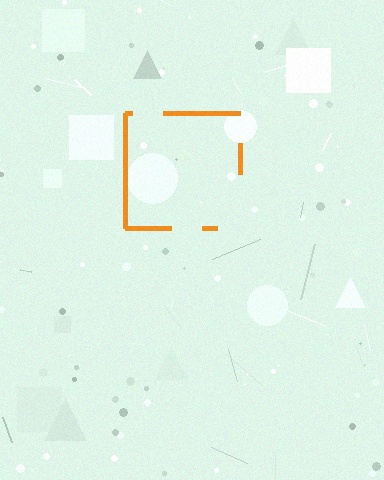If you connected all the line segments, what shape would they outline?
They would outline a square.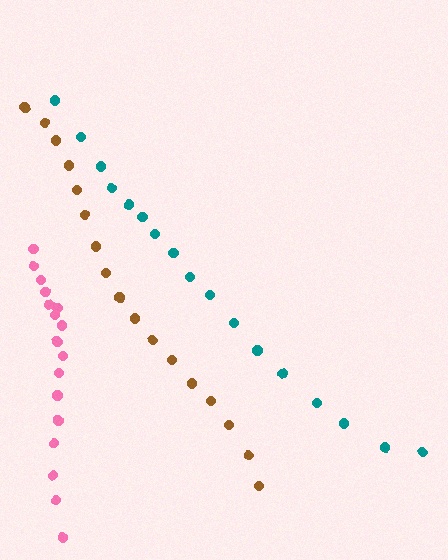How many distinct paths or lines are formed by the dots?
There are 3 distinct paths.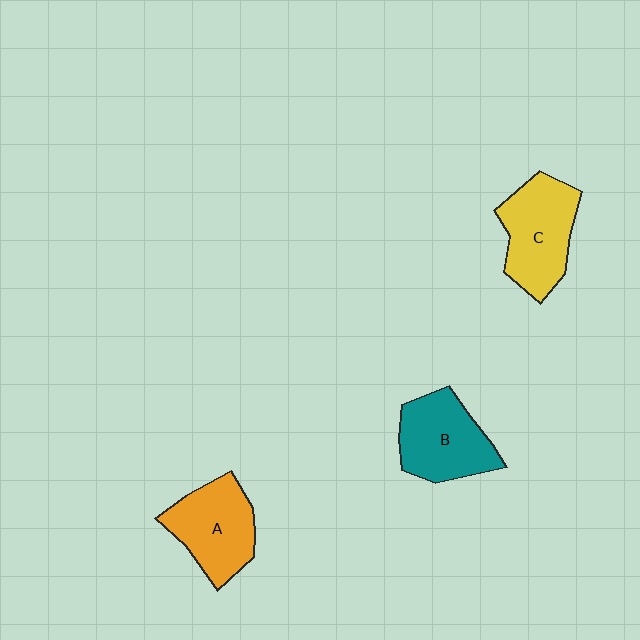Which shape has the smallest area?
Shape A (orange).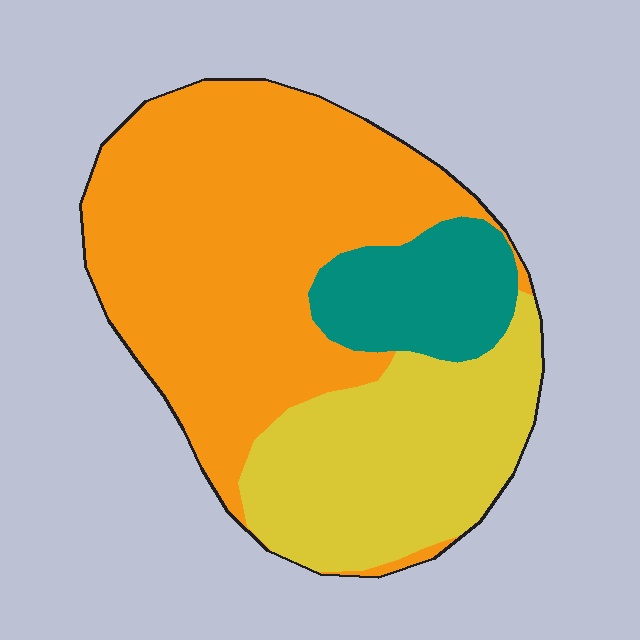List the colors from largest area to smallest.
From largest to smallest: orange, yellow, teal.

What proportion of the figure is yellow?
Yellow takes up about one third (1/3) of the figure.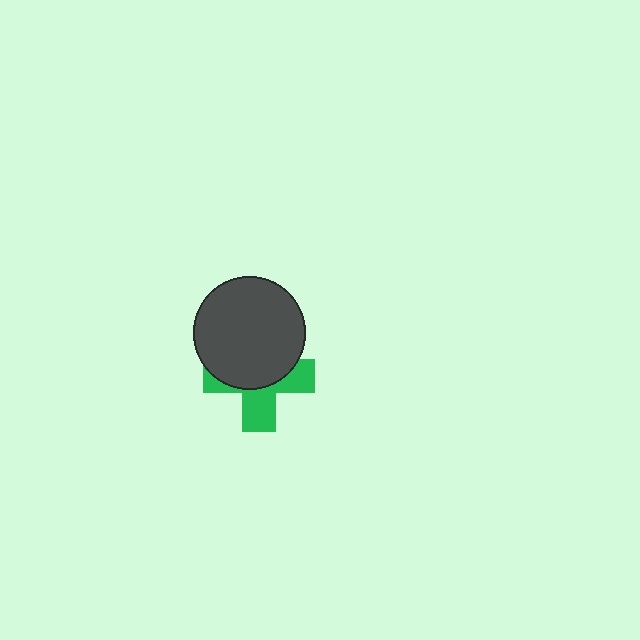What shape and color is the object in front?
The object in front is a dark gray circle.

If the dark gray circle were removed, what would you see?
You would see the complete green cross.